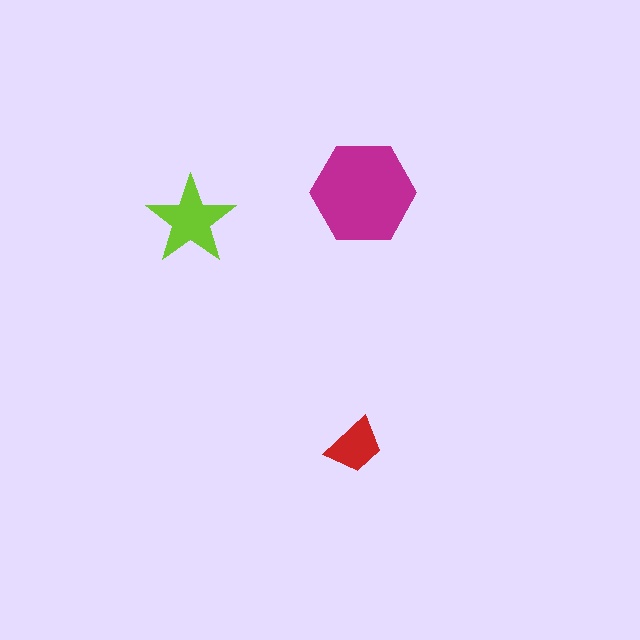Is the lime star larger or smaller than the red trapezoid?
Larger.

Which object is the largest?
The magenta hexagon.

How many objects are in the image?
There are 3 objects in the image.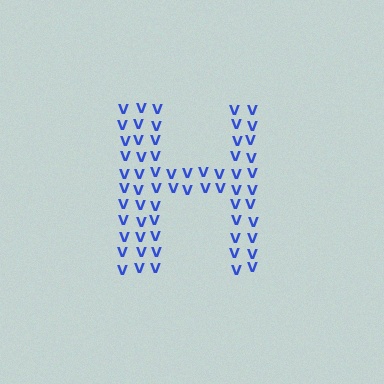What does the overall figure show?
The overall figure shows the letter H.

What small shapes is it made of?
It is made of small letter V's.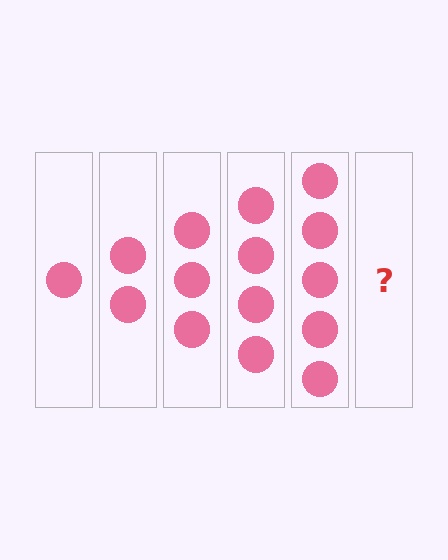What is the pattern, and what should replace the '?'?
The pattern is that each step adds one more circle. The '?' should be 6 circles.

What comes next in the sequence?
The next element should be 6 circles.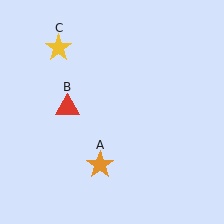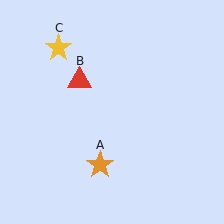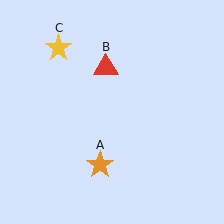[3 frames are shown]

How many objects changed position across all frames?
1 object changed position: red triangle (object B).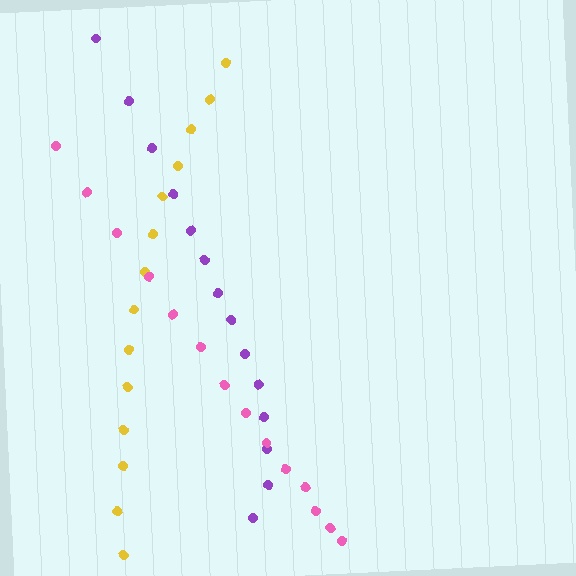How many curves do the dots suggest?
There are 3 distinct paths.